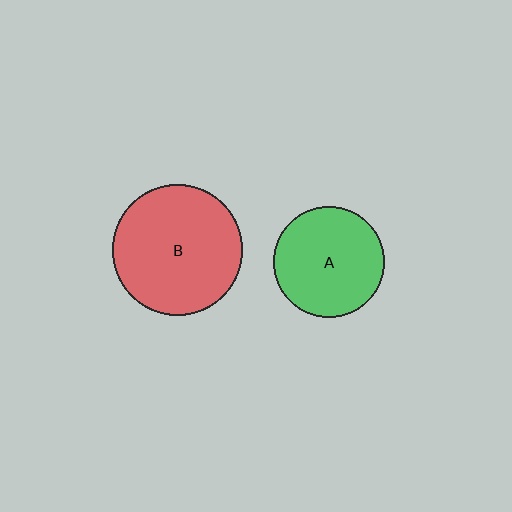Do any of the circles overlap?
No, none of the circles overlap.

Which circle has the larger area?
Circle B (red).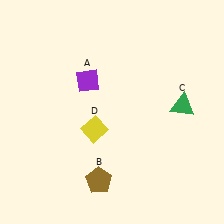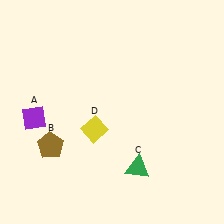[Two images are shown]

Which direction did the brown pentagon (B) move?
The brown pentagon (B) moved left.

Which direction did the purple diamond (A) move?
The purple diamond (A) moved left.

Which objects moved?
The objects that moved are: the purple diamond (A), the brown pentagon (B), the green triangle (C).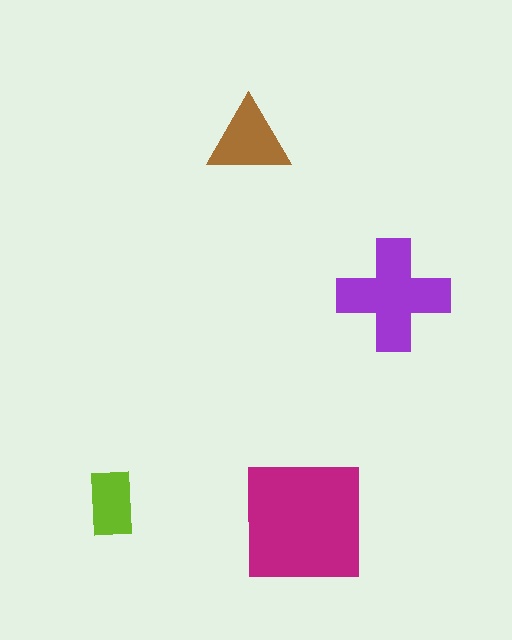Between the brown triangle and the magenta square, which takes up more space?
The magenta square.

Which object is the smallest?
The lime rectangle.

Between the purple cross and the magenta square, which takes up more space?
The magenta square.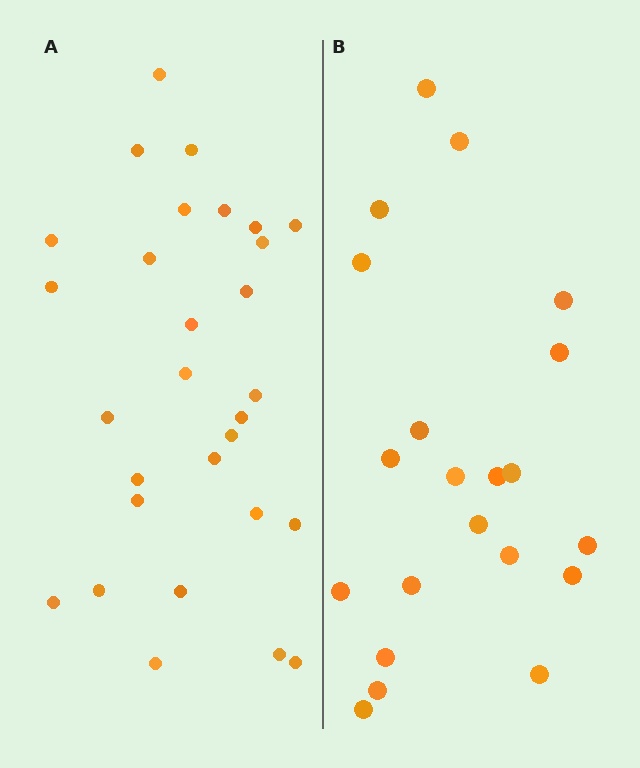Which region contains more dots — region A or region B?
Region A (the left region) has more dots.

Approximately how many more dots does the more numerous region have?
Region A has roughly 8 or so more dots than region B.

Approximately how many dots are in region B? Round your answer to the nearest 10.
About 20 dots. (The exact count is 21, which rounds to 20.)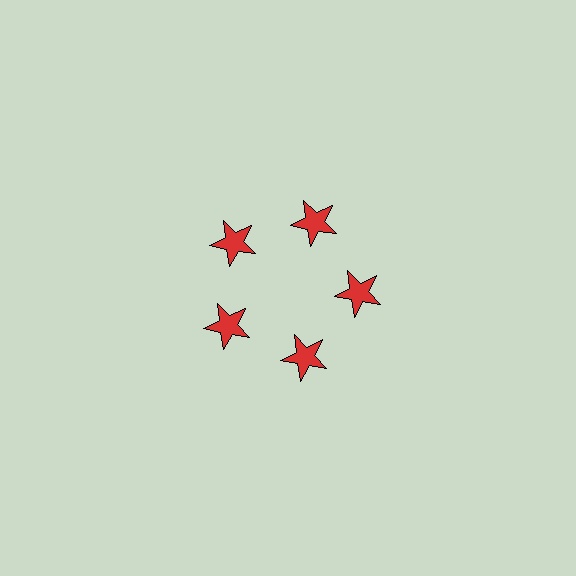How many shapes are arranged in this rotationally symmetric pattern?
There are 5 shapes, arranged in 5 groups of 1.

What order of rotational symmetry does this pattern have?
This pattern has 5-fold rotational symmetry.